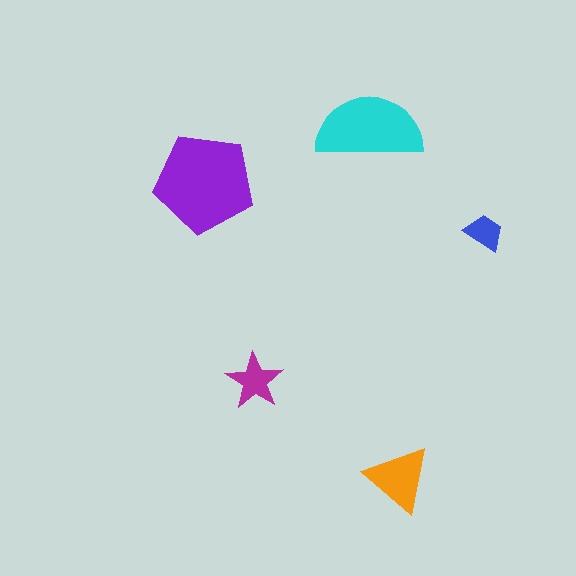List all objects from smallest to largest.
The blue trapezoid, the magenta star, the orange triangle, the cyan semicircle, the purple pentagon.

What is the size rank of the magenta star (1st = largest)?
4th.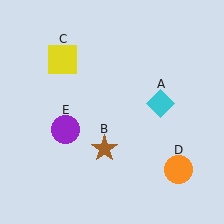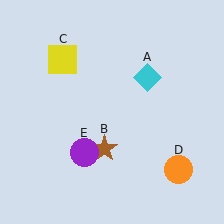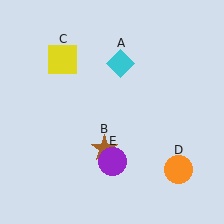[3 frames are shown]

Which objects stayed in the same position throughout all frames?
Brown star (object B) and yellow square (object C) and orange circle (object D) remained stationary.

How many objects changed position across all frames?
2 objects changed position: cyan diamond (object A), purple circle (object E).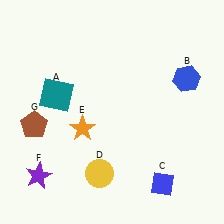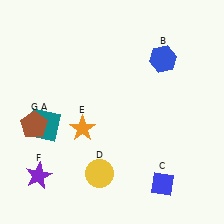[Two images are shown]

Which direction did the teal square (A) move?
The teal square (A) moved down.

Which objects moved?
The objects that moved are: the teal square (A), the blue hexagon (B).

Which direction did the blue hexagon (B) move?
The blue hexagon (B) moved left.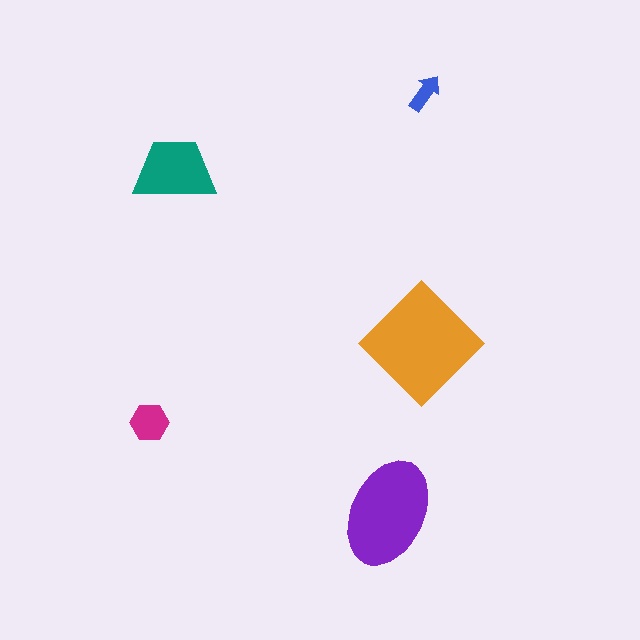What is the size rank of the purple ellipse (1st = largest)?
2nd.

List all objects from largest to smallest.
The orange diamond, the purple ellipse, the teal trapezoid, the magenta hexagon, the blue arrow.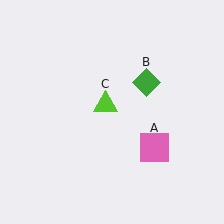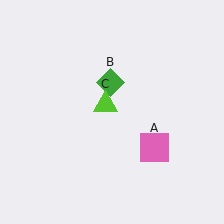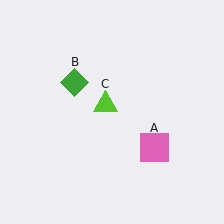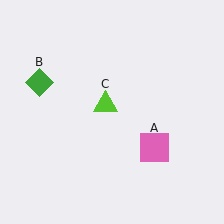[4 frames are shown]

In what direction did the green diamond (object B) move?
The green diamond (object B) moved left.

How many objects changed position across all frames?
1 object changed position: green diamond (object B).